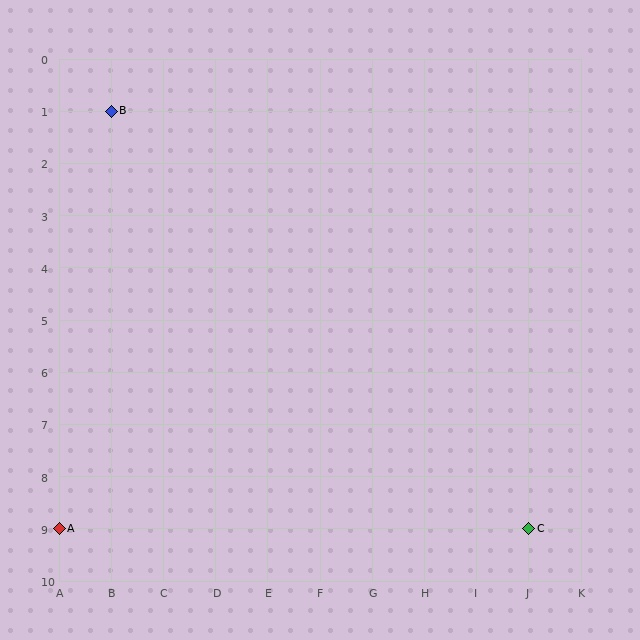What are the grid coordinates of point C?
Point C is at grid coordinates (J, 9).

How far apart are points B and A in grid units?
Points B and A are 1 column and 8 rows apart (about 8.1 grid units diagonally).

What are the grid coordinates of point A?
Point A is at grid coordinates (A, 9).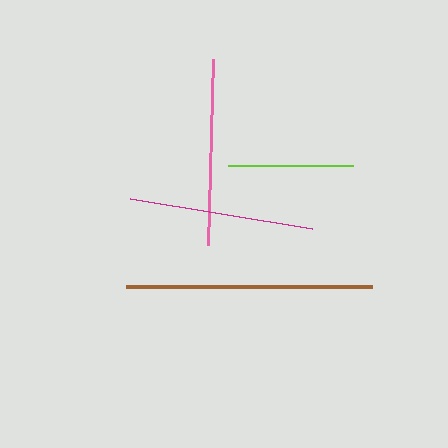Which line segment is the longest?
The brown line is the longest at approximately 246 pixels.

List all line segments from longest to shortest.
From longest to shortest: brown, pink, magenta, lime.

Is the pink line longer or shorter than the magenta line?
The pink line is longer than the magenta line.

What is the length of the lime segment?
The lime segment is approximately 125 pixels long.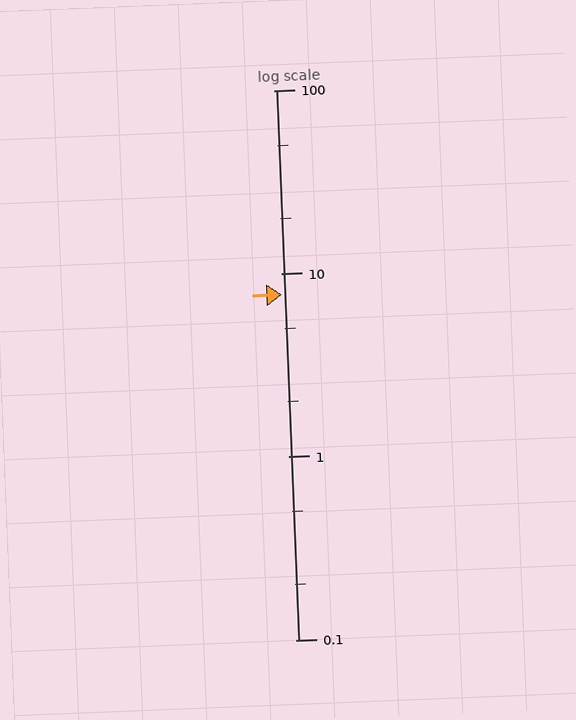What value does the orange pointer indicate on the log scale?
The pointer indicates approximately 7.7.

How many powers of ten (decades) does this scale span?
The scale spans 3 decades, from 0.1 to 100.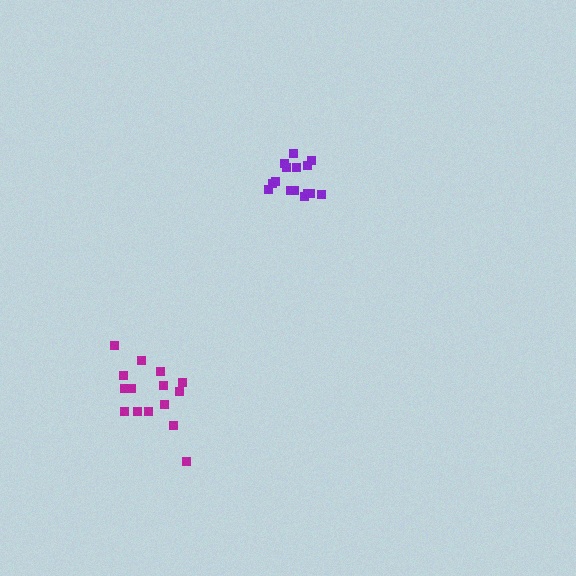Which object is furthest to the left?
The magenta cluster is leftmost.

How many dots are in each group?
Group 1: 15 dots, Group 2: 15 dots (30 total).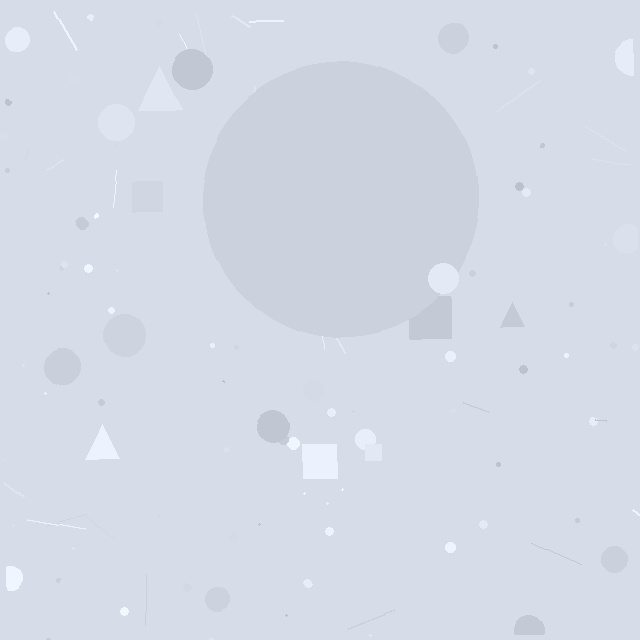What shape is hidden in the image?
A circle is hidden in the image.